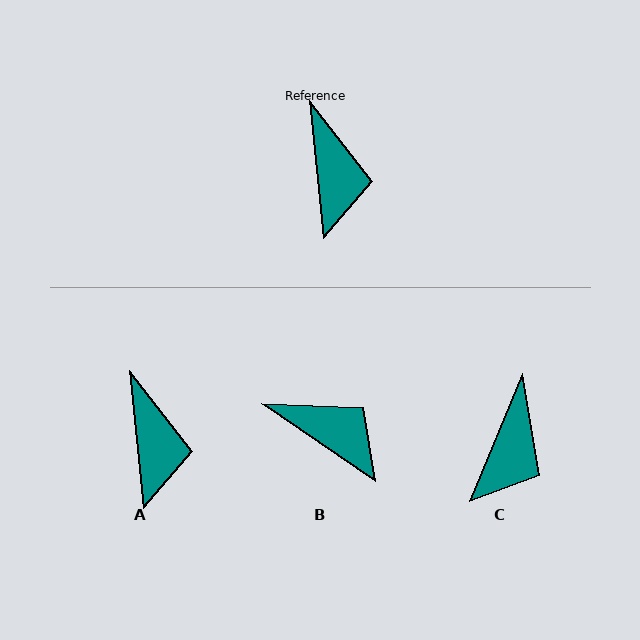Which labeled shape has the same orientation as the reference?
A.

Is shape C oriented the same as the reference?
No, it is off by about 28 degrees.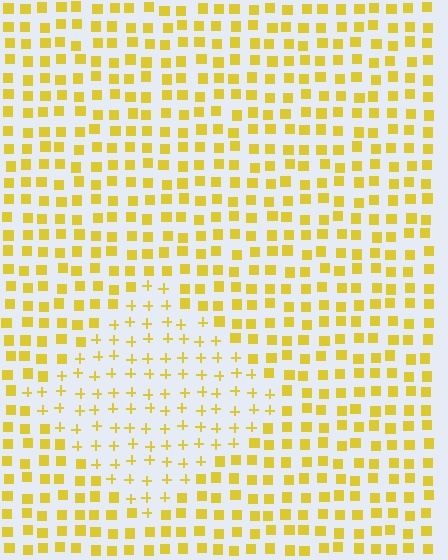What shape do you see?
I see a diamond.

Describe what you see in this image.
The image is filled with small yellow elements arranged in a uniform grid. A diamond-shaped region contains plus signs, while the surrounding area contains squares. The boundary is defined purely by the change in element shape.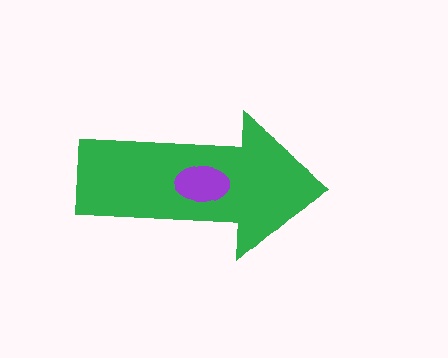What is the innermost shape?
The purple ellipse.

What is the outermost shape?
The green arrow.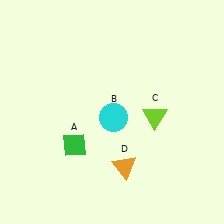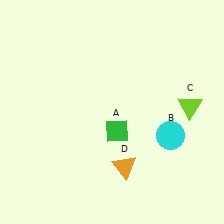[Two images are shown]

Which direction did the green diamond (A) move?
The green diamond (A) moved right.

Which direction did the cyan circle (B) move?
The cyan circle (B) moved right.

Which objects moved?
The objects that moved are: the green diamond (A), the cyan circle (B), the lime triangle (C).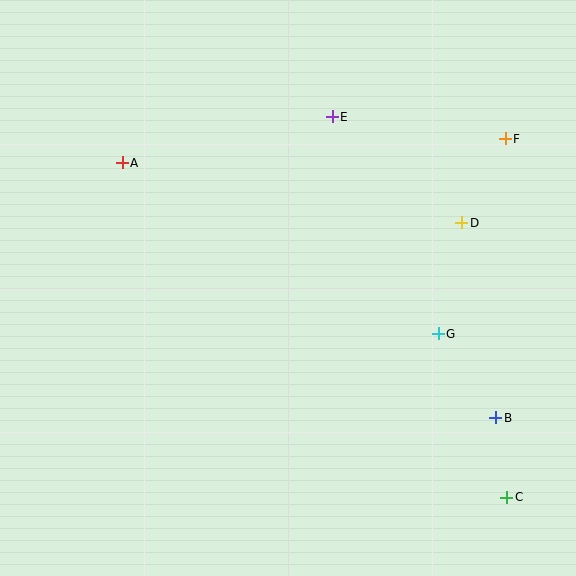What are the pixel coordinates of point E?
Point E is at (332, 117).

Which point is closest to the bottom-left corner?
Point A is closest to the bottom-left corner.